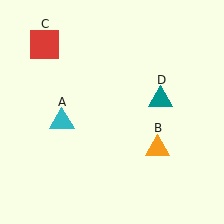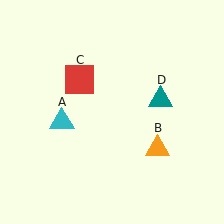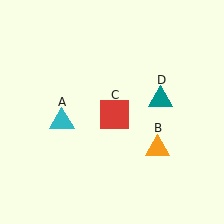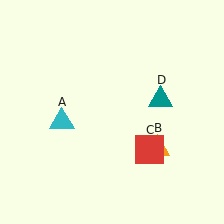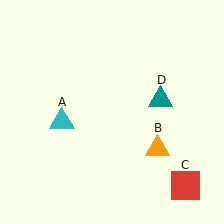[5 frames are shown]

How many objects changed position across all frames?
1 object changed position: red square (object C).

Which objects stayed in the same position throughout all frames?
Cyan triangle (object A) and orange triangle (object B) and teal triangle (object D) remained stationary.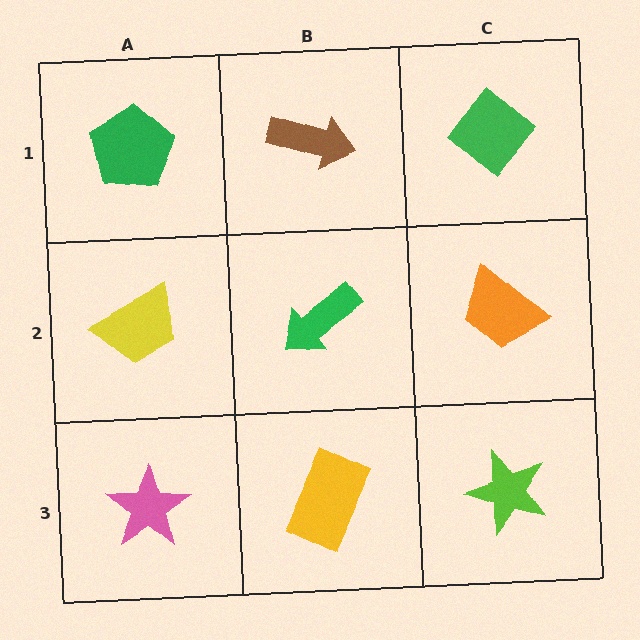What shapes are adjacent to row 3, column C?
An orange trapezoid (row 2, column C), a yellow rectangle (row 3, column B).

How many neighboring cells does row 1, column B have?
3.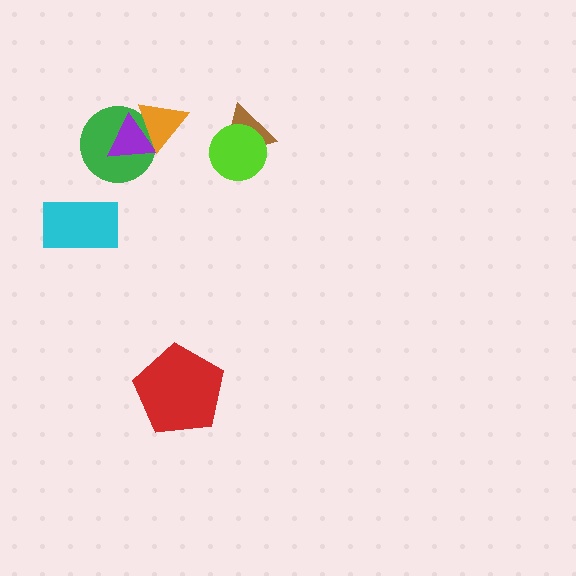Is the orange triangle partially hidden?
No, no other shape covers it.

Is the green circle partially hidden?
Yes, it is partially covered by another shape.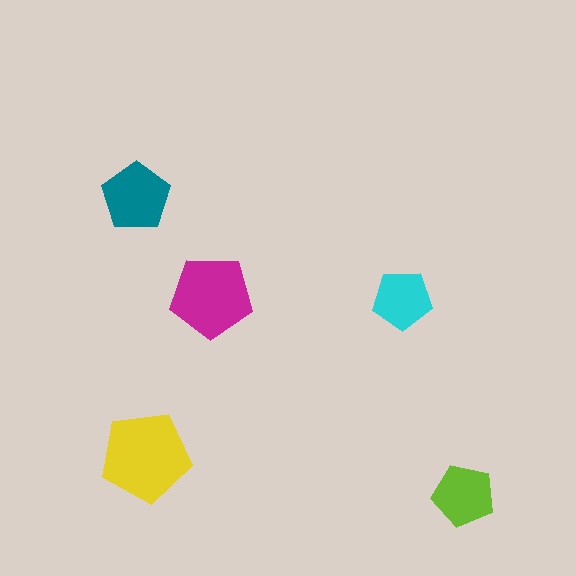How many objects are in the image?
There are 5 objects in the image.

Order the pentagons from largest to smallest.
the yellow one, the magenta one, the teal one, the lime one, the cyan one.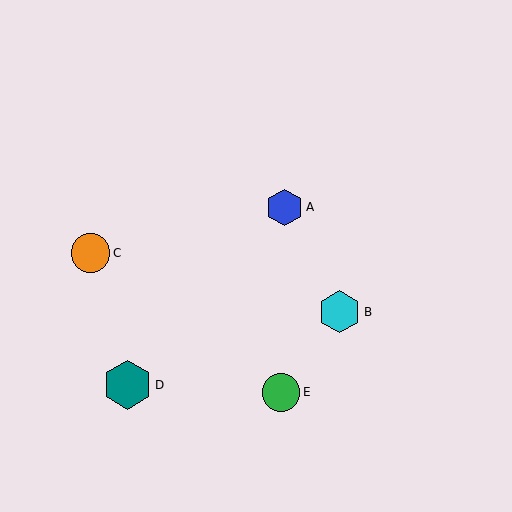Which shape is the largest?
The teal hexagon (labeled D) is the largest.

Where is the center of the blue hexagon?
The center of the blue hexagon is at (284, 207).